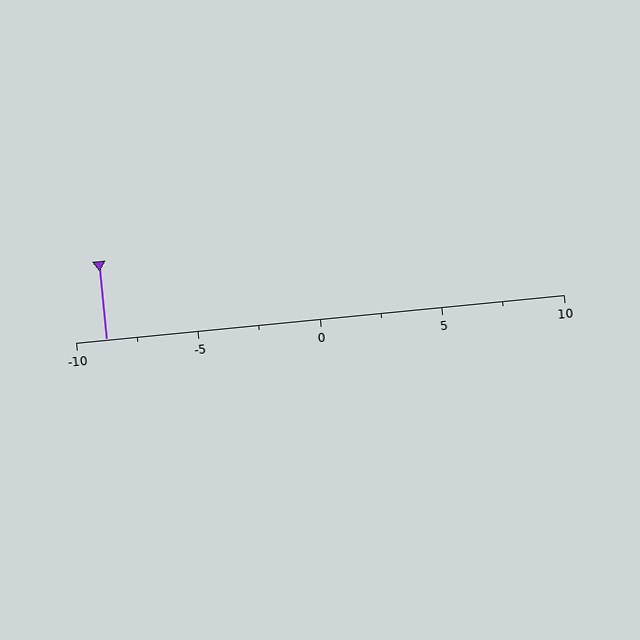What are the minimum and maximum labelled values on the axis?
The axis runs from -10 to 10.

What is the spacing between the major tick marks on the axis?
The major ticks are spaced 5 apart.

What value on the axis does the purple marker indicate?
The marker indicates approximately -8.8.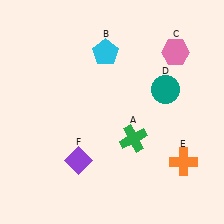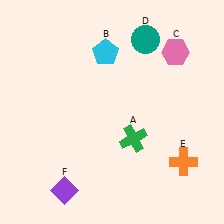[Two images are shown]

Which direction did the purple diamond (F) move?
The purple diamond (F) moved down.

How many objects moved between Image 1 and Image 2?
2 objects moved between the two images.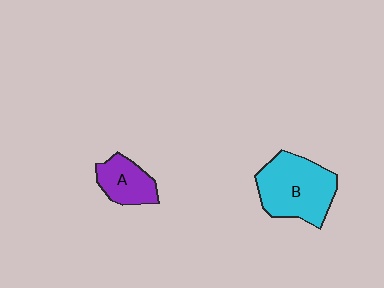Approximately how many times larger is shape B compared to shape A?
Approximately 1.9 times.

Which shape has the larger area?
Shape B (cyan).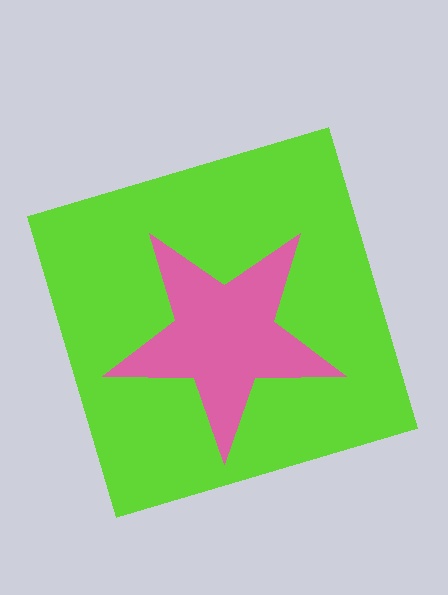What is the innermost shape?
The pink star.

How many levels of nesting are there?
2.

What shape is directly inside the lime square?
The pink star.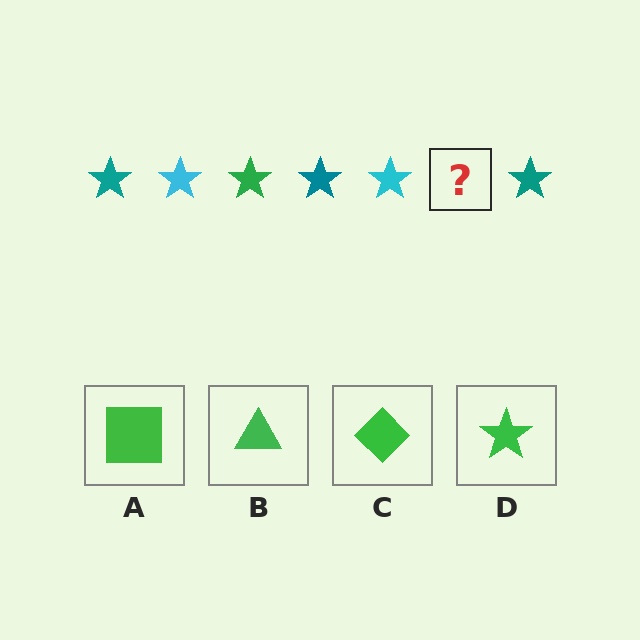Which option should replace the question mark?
Option D.